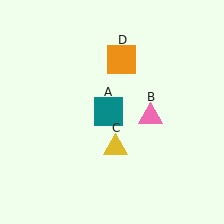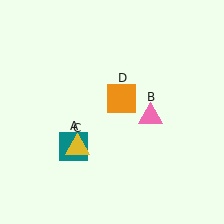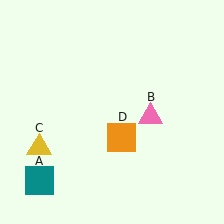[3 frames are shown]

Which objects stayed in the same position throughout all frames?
Pink triangle (object B) remained stationary.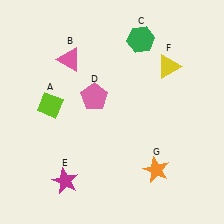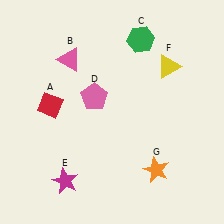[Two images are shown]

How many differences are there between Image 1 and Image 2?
There is 1 difference between the two images.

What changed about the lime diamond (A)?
In Image 1, A is lime. In Image 2, it changed to red.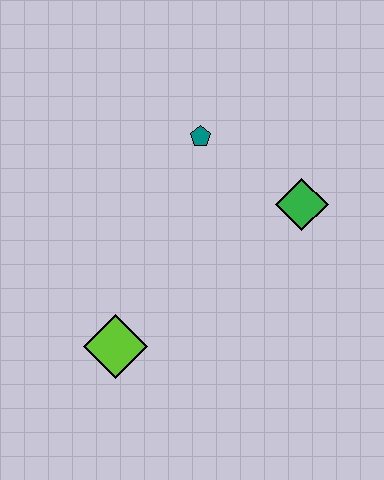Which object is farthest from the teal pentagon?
The lime diamond is farthest from the teal pentagon.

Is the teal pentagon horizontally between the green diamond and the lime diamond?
Yes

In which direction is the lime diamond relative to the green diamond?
The lime diamond is to the left of the green diamond.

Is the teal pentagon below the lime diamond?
No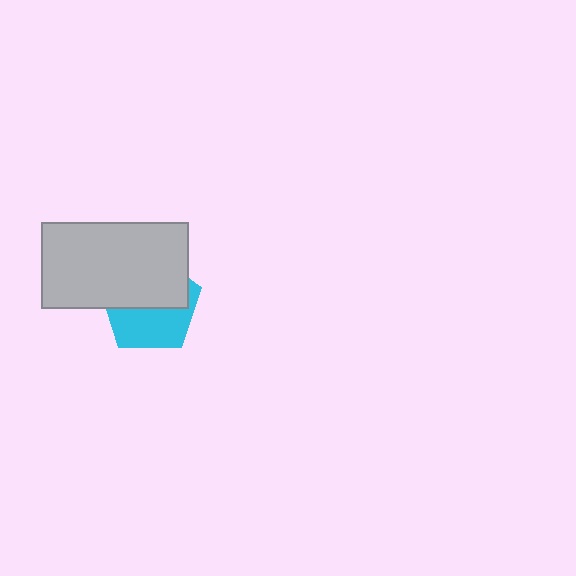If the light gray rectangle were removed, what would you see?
You would see the complete cyan pentagon.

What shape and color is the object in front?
The object in front is a light gray rectangle.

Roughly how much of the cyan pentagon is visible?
About half of it is visible (roughly 45%).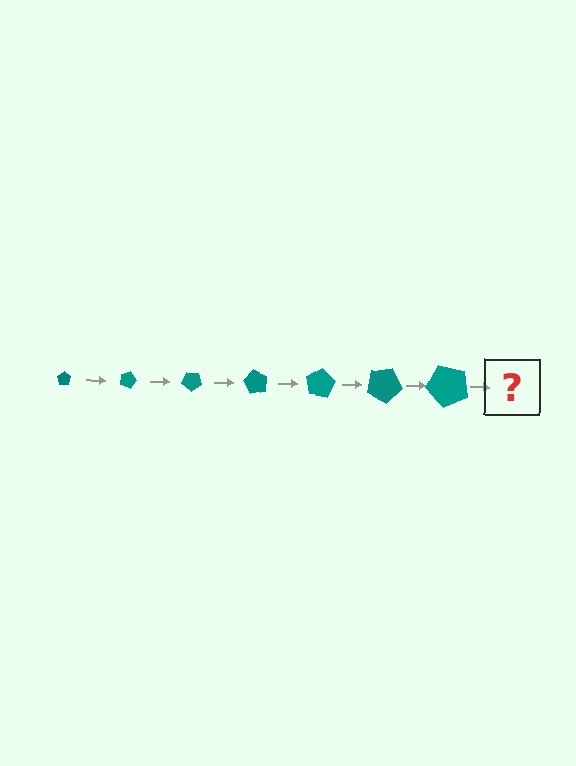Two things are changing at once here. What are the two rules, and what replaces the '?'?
The two rules are that the pentagon grows larger each step and it rotates 20 degrees each step. The '?' should be a pentagon, larger than the previous one and rotated 140 degrees from the start.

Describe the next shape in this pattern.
It should be a pentagon, larger than the previous one and rotated 140 degrees from the start.